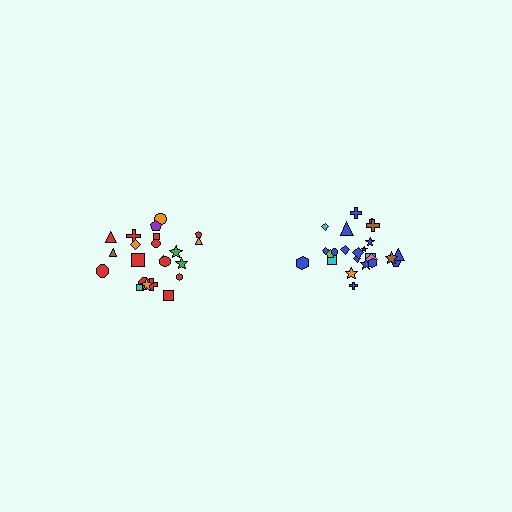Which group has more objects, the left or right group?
The right group.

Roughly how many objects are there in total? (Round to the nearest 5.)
Roughly 45 objects in total.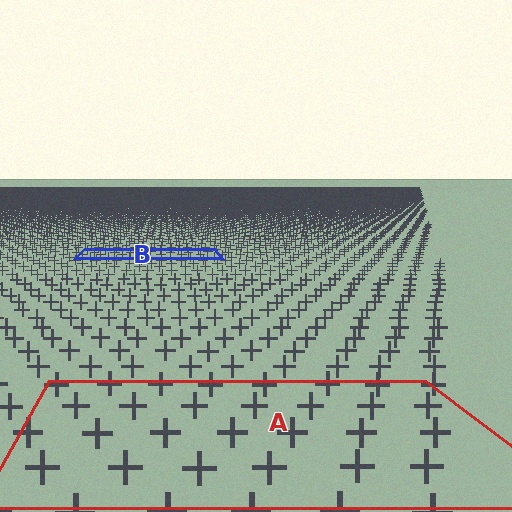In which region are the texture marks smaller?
The texture marks are smaller in region B, because it is farther away.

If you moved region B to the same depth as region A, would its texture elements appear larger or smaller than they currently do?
They would appear larger. At a closer depth, the same texture elements are projected at a bigger on-screen size.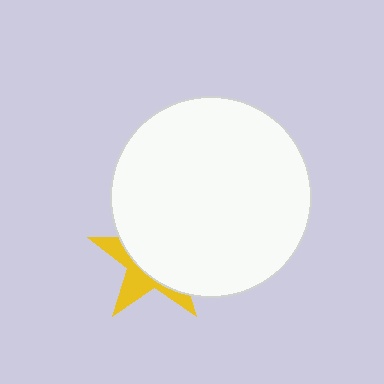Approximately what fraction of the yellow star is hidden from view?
Roughly 66% of the yellow star is hidden behind the white circle.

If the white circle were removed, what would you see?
You would see the complete yellow star.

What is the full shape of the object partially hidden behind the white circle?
The partially hidden object is a yellow star.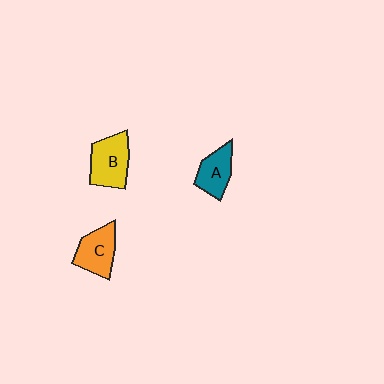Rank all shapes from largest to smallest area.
From largest to smallest: B (yellow), C (orange), A (teal).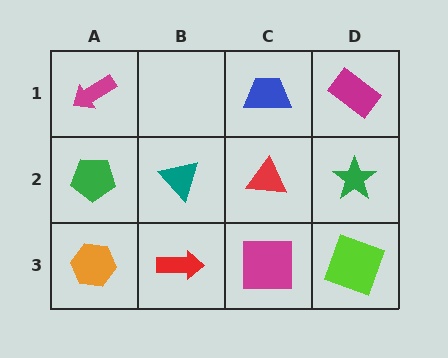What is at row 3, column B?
A red arrow.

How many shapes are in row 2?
4 shapes.